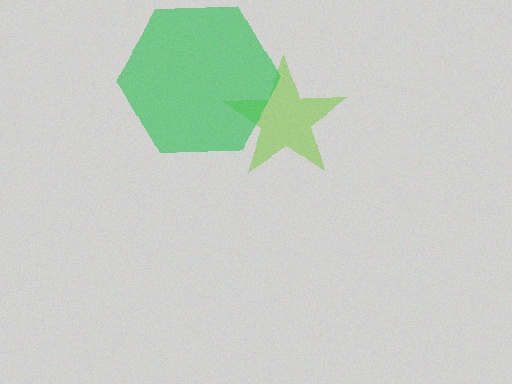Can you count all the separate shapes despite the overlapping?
Yes, there are 2 separate shapes.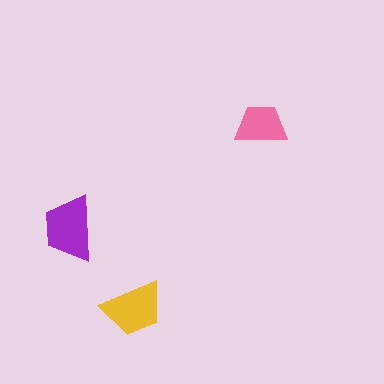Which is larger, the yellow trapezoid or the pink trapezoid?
The yellow one.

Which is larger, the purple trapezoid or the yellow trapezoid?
The purple one.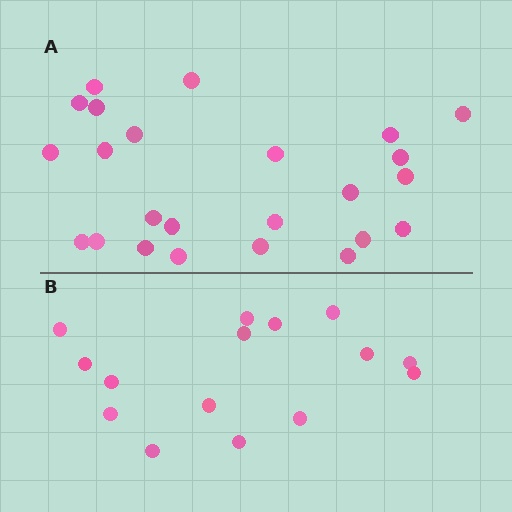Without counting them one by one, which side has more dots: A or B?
Region A (the top region) has more dots.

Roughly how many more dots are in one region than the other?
Region A has roughly 8 or so more dots than region B.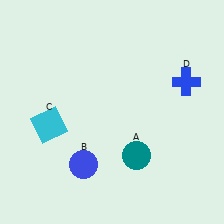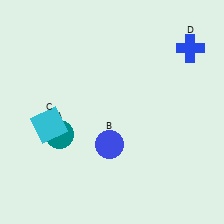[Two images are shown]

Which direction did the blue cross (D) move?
The blue cross (D) moved up.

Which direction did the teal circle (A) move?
The teal circle (A) moved left.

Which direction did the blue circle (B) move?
The blue circle (B) moved right.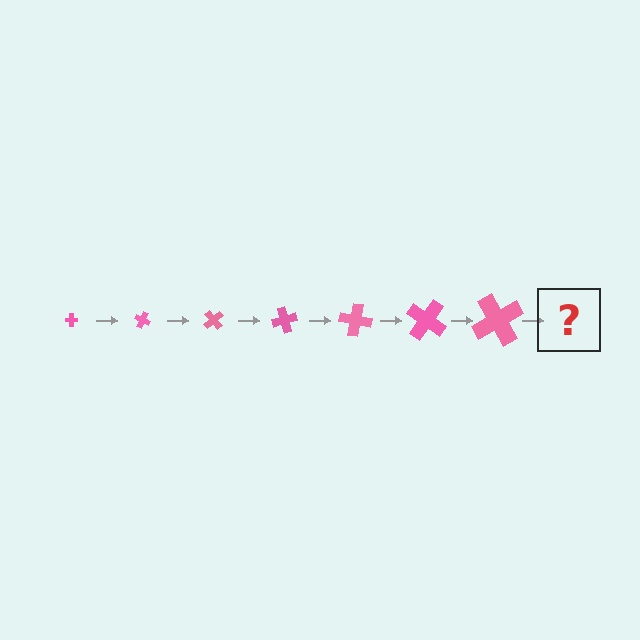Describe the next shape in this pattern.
It should be a cross, larger than the previous one and rotated 175 degrees from the start.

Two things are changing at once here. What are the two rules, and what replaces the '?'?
The two rules are that the cross grows larger each step and it rotates 25 degrees each step. The '?' should be a cross, larger than the previous one and rotated 175 degrees from the start.